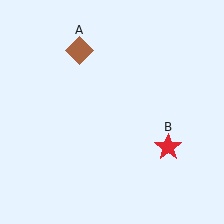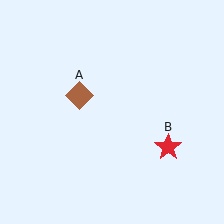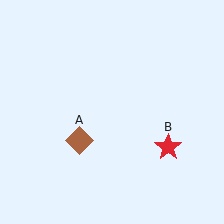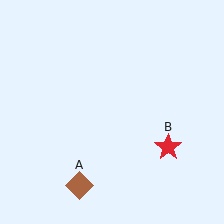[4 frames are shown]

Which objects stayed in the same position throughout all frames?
Red star (object B) remained stationary.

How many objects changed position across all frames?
1 object changed position: brown diamond (object A).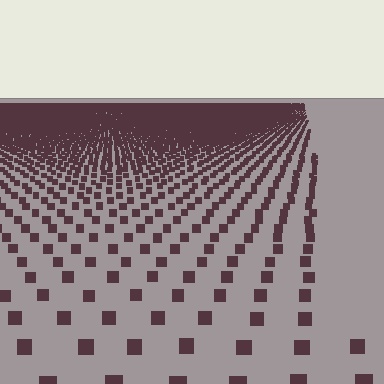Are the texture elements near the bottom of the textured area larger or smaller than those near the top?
Larger. Near the bottom, elements are closer to the viewer and appear at a bigger on-screen size.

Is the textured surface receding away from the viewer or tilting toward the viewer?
The surface is receding away from the viewer. Texture elements get smaller and denser toward the top.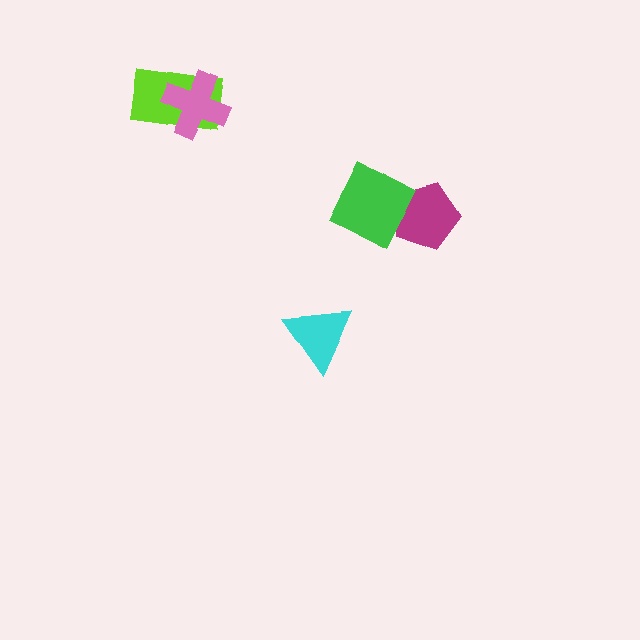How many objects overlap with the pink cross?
1 object overlaps with the pink cross.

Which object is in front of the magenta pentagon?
The green diamond is in front of the magenta pentagon.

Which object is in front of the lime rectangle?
The pink cross is in front of the lime rectangle.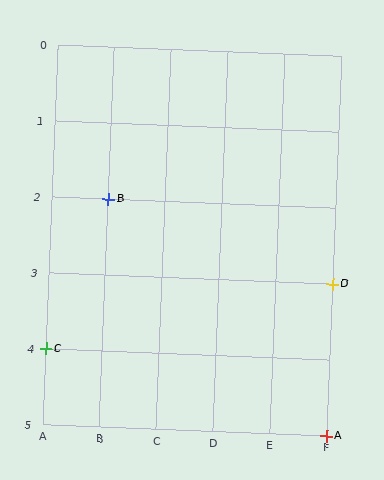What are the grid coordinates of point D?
Point D is at grid coordinates (F, 3).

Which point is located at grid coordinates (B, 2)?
Point B is at (B, 2).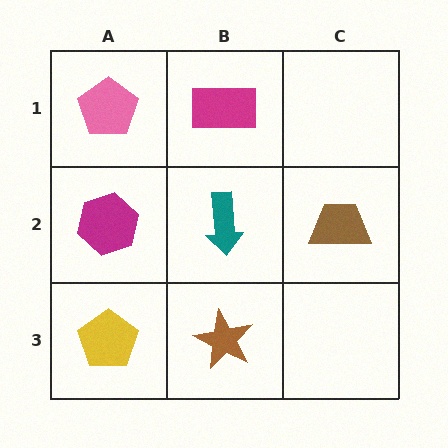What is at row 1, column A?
A pink pentagon.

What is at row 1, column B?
A magenta rectangle.